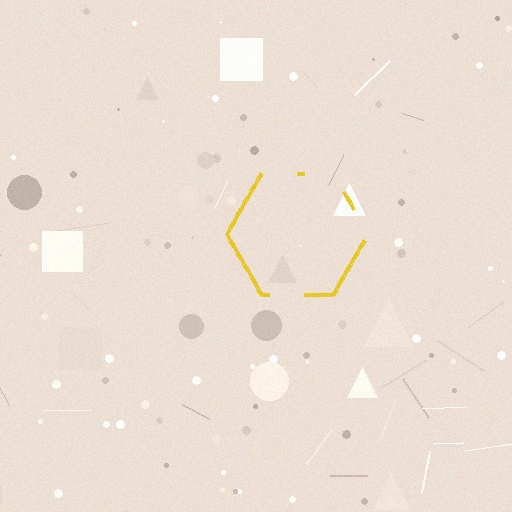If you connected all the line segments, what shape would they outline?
They would outline a hexagon.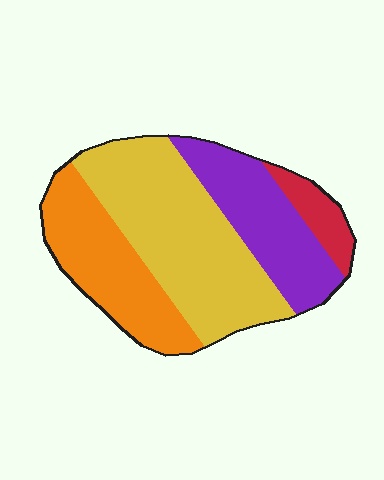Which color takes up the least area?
Red, at roughly 10%.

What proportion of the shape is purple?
Purple covers roughly 25% of the shape.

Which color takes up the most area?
Yellow, at roughly 45%.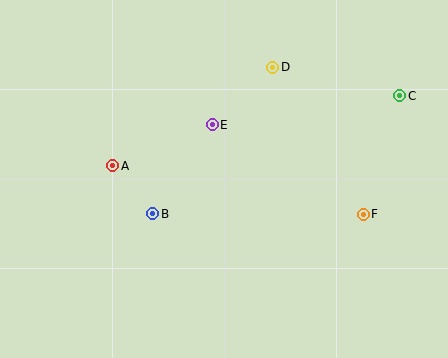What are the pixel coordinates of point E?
Point E is at (212, 125).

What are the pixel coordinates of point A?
Point A is at (113, 166).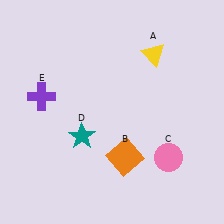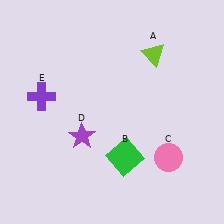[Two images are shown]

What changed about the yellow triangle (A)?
In Image 1, A is yellow. In Image 2, it changed to lime.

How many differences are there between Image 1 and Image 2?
There are 3 differences between the two images.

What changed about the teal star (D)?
In Image 1, D is teal. In Image 2, it changed to purple.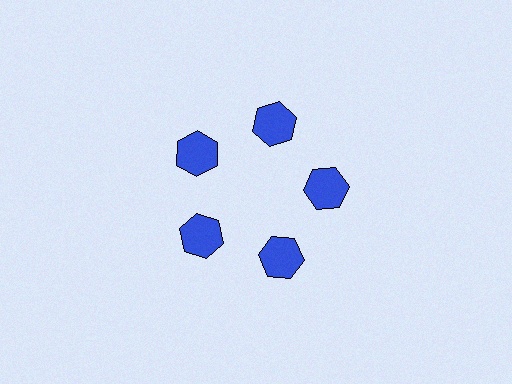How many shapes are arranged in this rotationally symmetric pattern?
There are 5 shapes, arranged in 5 groups of 1.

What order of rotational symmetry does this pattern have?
This pattern has 5-fold rotational symmetry.